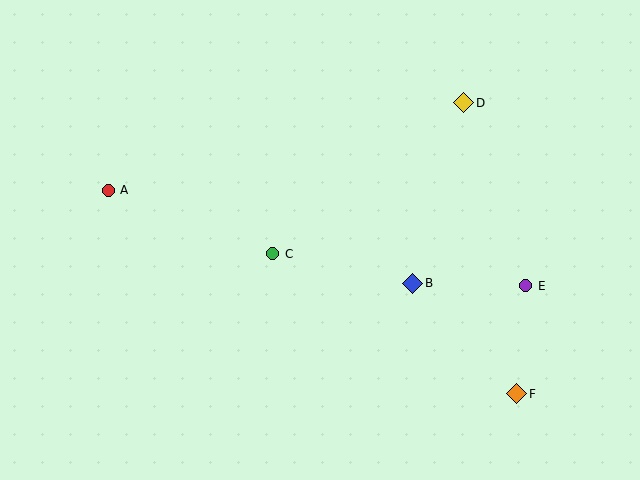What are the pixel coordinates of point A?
Point A is at (108, 190).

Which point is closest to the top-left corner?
Point A is closest to the top-left corner.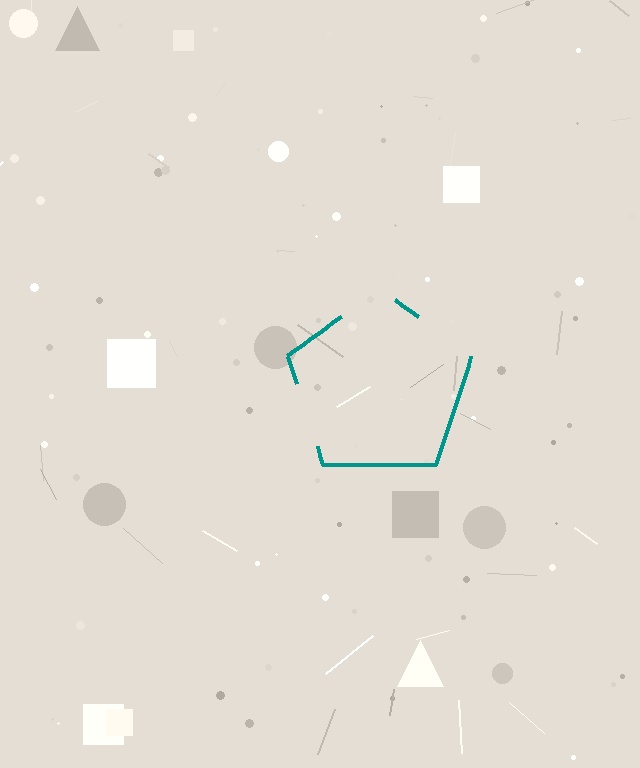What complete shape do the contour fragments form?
The contour fragments form a pentagon.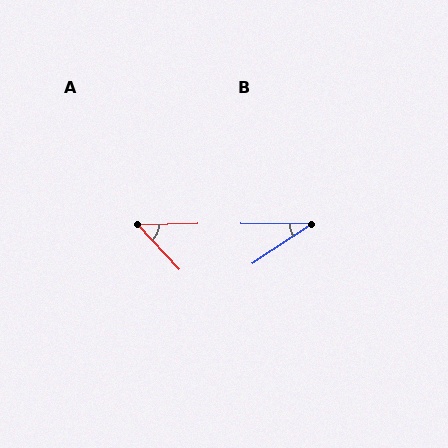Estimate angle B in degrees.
Approximately 34 degrees.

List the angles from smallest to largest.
B (34°), A (49°).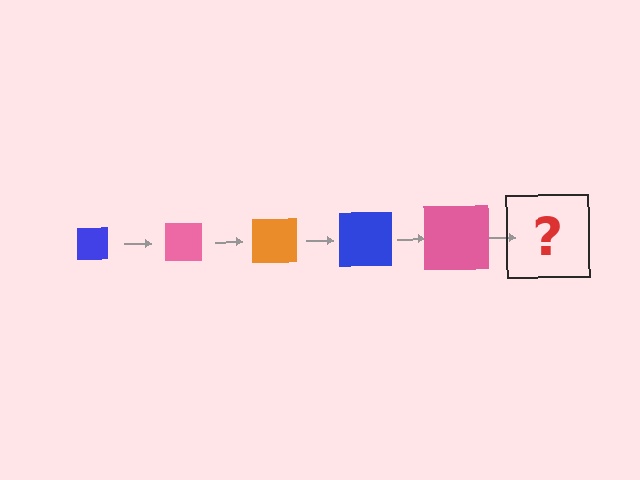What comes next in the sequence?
The next element should be an orange square, larger than the previous one.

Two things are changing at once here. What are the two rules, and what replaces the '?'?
The two rules are that the square grows larger each step and the color cycles through blue, pink, and orange. The '?' should be an orange square, larger than the previous one.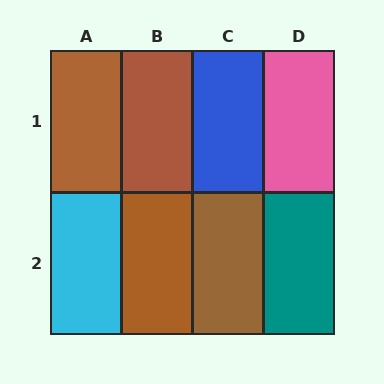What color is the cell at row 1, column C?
Blue.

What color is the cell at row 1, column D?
Pink.